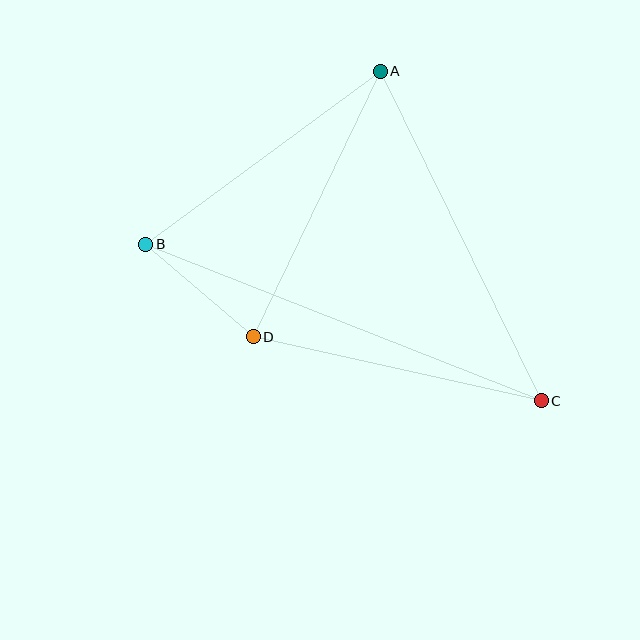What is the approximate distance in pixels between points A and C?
The distance between A and C is approximately 367 pixels.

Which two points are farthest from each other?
Points B and C are farthest from each other.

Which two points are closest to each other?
Points B and D are closest to each other.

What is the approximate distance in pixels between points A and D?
The distance between A and D is approximately 294 pixels.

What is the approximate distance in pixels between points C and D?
The distance between C and D is approximately 295 pixels.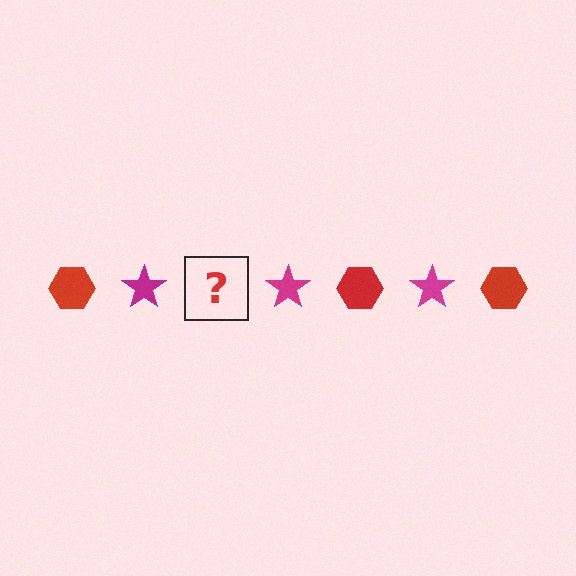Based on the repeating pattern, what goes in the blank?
The blank should be a red hexagon.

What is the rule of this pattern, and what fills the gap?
The rule is that the pattern alternates between red hexagon and magenta star. The gap should be filled with a red hexagon.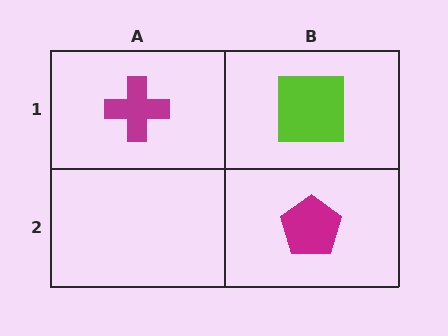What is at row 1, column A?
A magenta cross.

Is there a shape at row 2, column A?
No, that cell is empty.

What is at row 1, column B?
A lime square.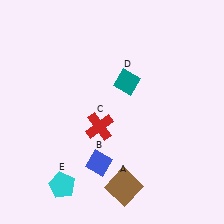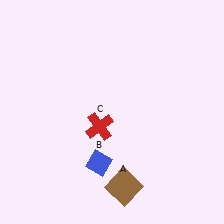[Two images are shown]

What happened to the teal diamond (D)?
The teal diamond (D) was removed in Image 2. It was in the top-right area of Image 1.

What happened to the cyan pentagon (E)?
The cyan pentagon (E) was removed in Image 2. It was in the bottom-left area of Image 1.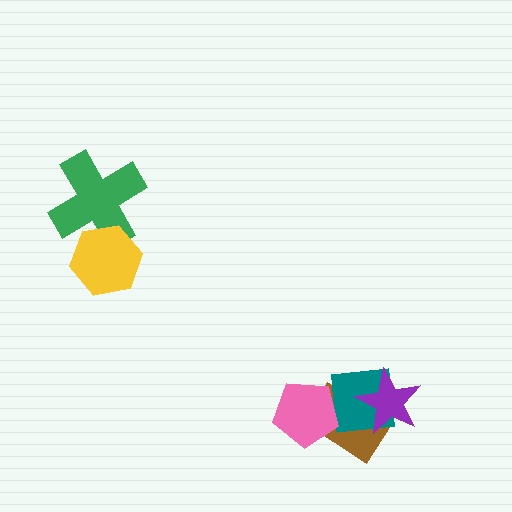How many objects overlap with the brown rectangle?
3 objects overlap with the brown rectangle.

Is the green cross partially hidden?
Yes, it is partially covered by another shape.